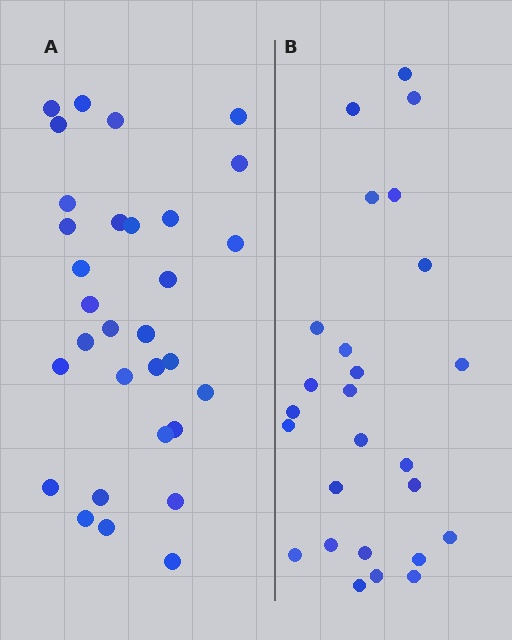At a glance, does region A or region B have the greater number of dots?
Region A (the left region) has more dots.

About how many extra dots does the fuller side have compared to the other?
Region A has about 5 more dots than region B.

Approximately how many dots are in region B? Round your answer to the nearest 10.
About 30 dots. (The exact count is 26, which rounds to 30.)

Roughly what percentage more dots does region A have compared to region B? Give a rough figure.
About 20% more.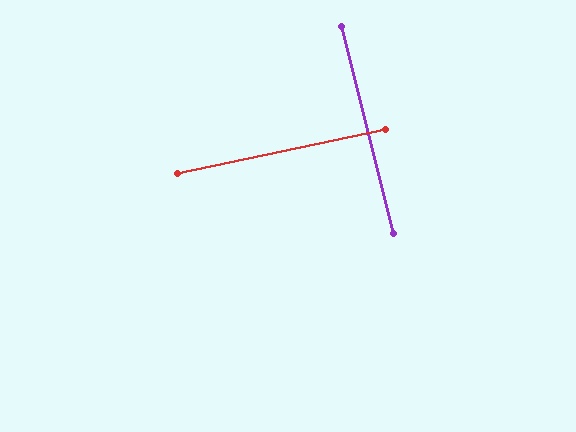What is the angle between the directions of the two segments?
Approximately 88 degrees.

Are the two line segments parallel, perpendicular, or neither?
Perpendicular — they meet at approximately 88°.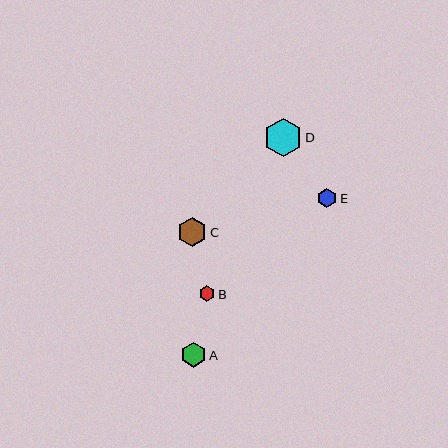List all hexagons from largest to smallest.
From largest to smallest: D, C, A, E, B.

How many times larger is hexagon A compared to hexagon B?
Hexagon A is approximately 1.6 times the size of hexagon B.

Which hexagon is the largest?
Hexagon D is the largest with a size of approximately 39 pixels.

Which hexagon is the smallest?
Hexagon B is the smallest with a size of approximately 16 pixels.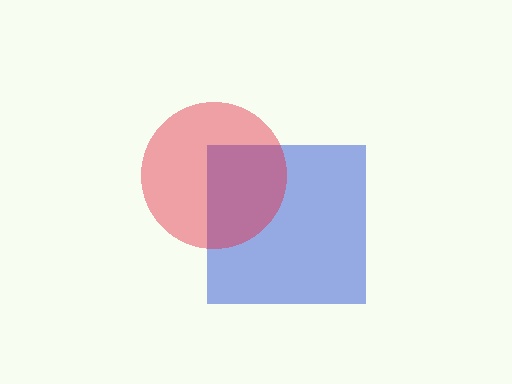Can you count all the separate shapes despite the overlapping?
Yes, there are 2 separate shapes.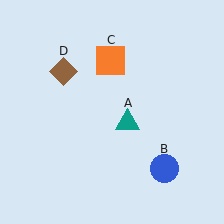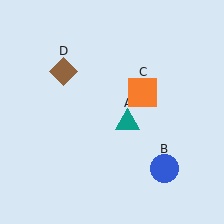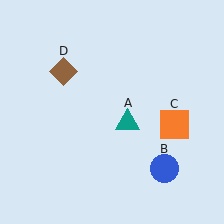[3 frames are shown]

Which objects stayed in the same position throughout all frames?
Teal triangle (object A) and blue circle (object B) and brown diamond (object D) remained stationary.